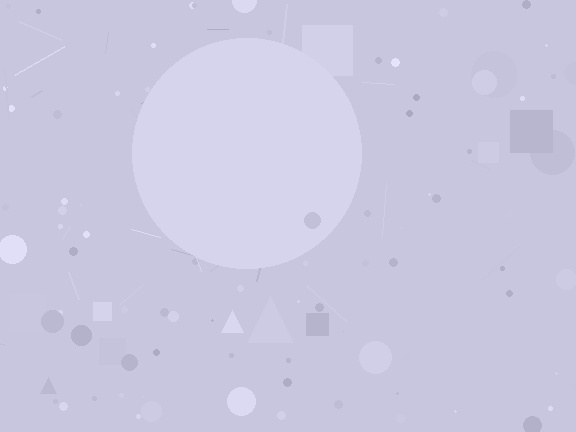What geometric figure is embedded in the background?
A circle is embedded in the background.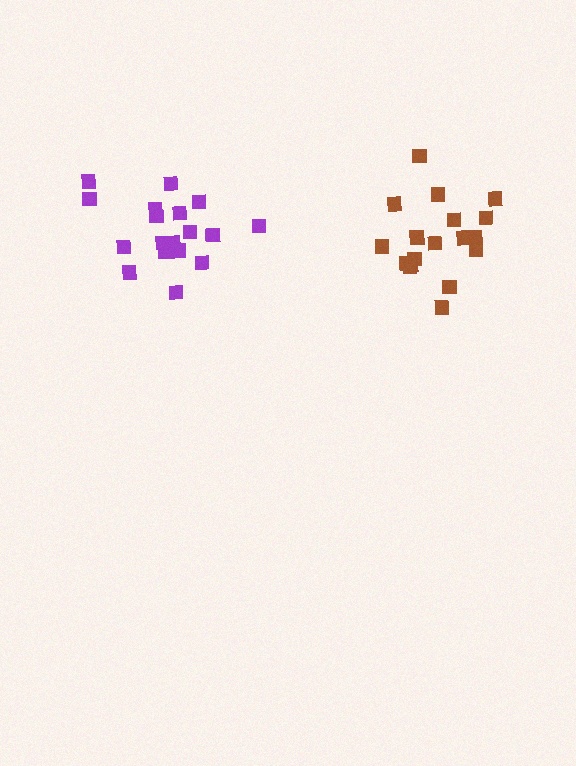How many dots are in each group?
Group 1: 18 dots, Group 2: 18 dots (36 total).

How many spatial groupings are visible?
There are 2 spatial groupings.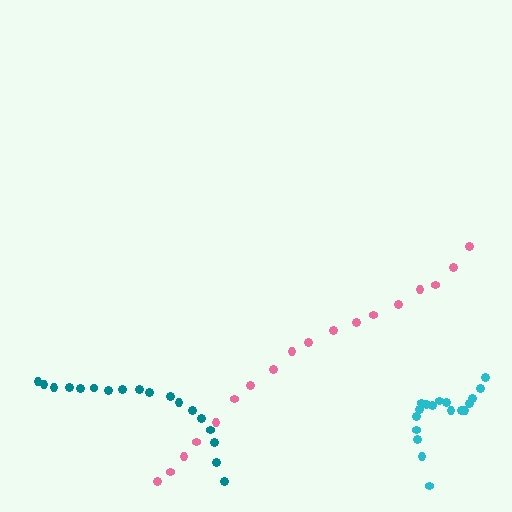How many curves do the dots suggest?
There are 3 distinct paths.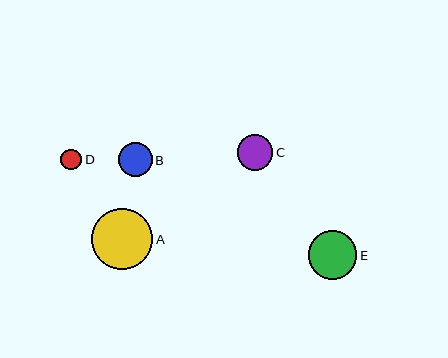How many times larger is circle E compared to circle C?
Circle E is approximately 1.4 times the size of circle C.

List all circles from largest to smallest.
From largest to smallest: A, E, C, B, D.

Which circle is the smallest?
Circle D is the smallest with a size of approximately 21 pixels.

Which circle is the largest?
Circle A is the largest with a size of approximately 61 pixels.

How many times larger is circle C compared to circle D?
Circle C is approximately 1.7 times the size of circle D.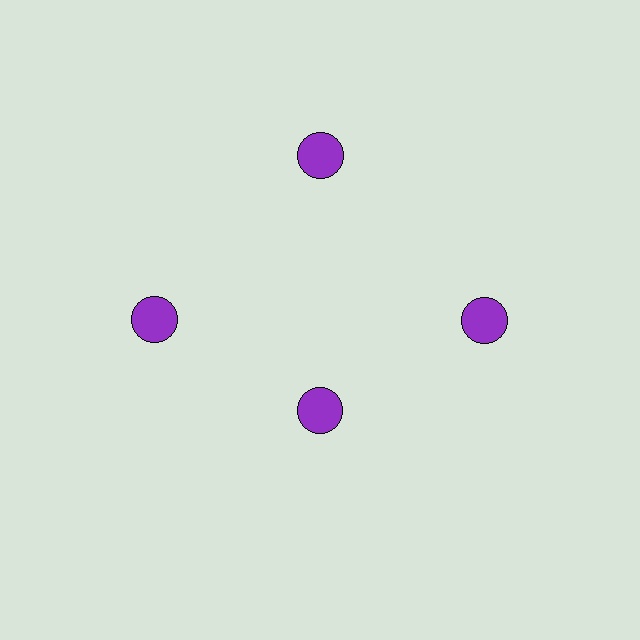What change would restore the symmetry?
The symmetry would be restored by moving it outward, back onto the ring so that all 4 circles sit at equal angles and equal distance from the center.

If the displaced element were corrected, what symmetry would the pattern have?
It would have 4-fold rotational symmetry — the pattern would map onto itself every 90 degrees.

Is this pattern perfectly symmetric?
No. The 4 purple circles are arranged in a ring, but one element near the 6 o'clock position is pulled inward toward the center, breaking the 4-fold rotational symmetry.